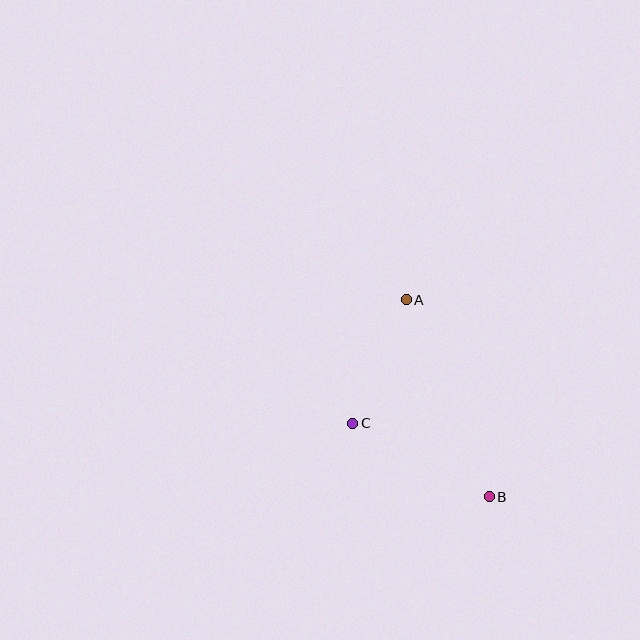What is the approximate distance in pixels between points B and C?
The distance between B and C is approximately 155 pixels.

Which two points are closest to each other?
Points A and C are closest to each other.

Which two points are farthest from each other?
Points A and B are farthest from each other.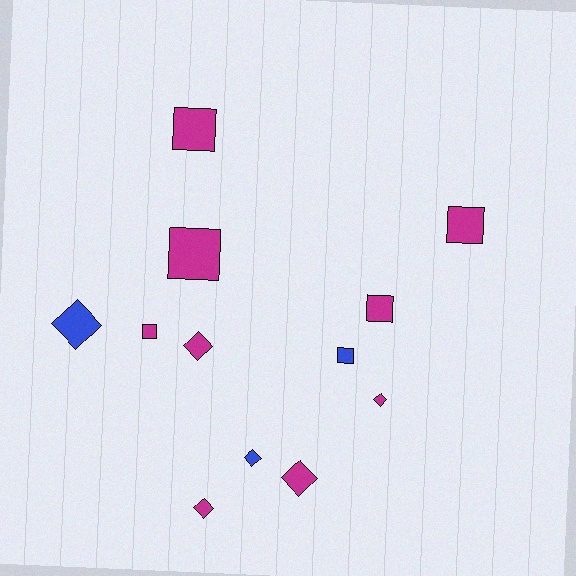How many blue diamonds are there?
There are 2 blue diamonds.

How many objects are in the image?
There are 12 objects.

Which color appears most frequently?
Magenta, with 9 objects.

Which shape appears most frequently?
Diamond, with 6 objects.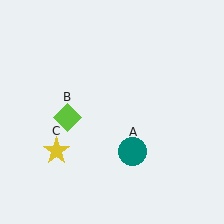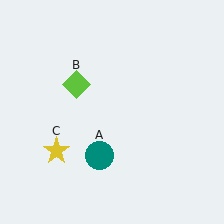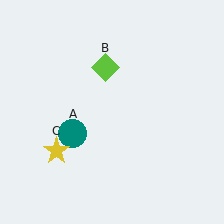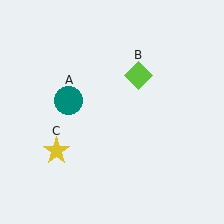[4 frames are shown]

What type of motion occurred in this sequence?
The teal circle (object A), lime diamond (object B) rotated clockwise around the center of the scene.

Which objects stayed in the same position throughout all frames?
Yellow star (object C) remained stationary.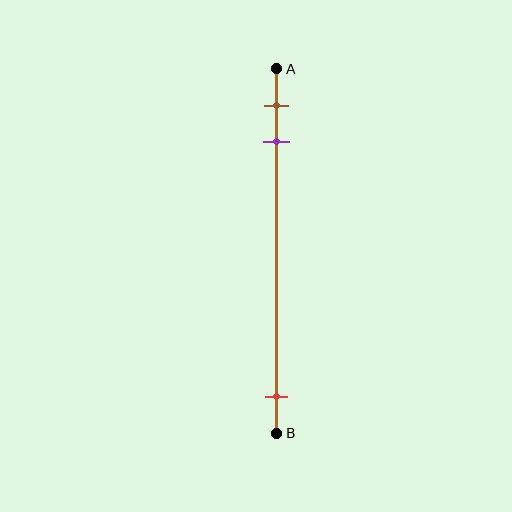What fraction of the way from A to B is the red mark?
The red mark is approximately 90% (0.9) of the way from A to B.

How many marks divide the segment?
There are 3 marks dividing the segment.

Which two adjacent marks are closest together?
The brown and purple marks are the closest adjacent pair.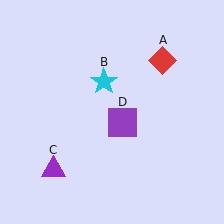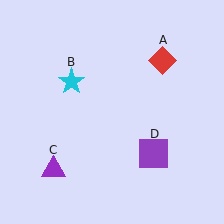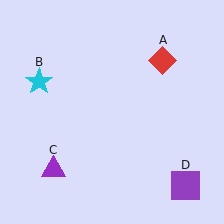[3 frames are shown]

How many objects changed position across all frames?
2 objects changed position: cyan star (object B), purple square (object D).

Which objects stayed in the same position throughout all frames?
Red diamond (object A) and purple triangle (object C) remained stationary.